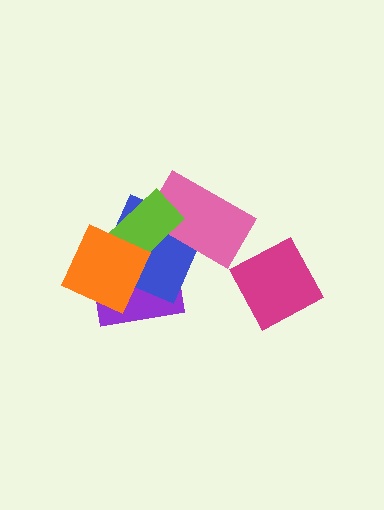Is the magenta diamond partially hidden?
No, no other shape covers it.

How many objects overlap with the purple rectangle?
3 objects overlap with the purple rectangle.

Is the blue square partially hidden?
Yes, it is partially covered by another shape.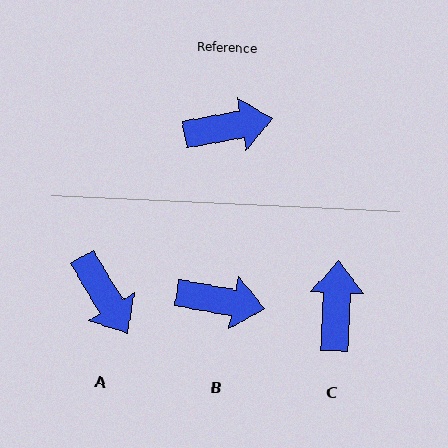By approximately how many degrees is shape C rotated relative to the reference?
Approximately 77 degrees counter-clockwise.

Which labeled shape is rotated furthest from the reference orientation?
C, about 77 degrees away.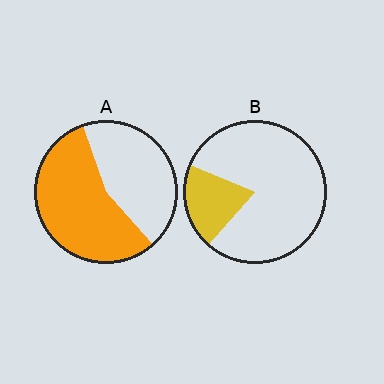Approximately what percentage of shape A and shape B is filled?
A is approximately 55% and B is approximately 20%.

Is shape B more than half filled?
No.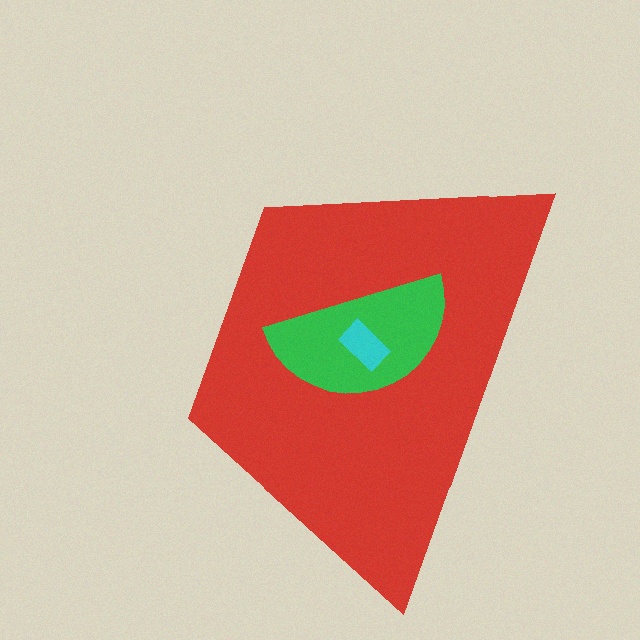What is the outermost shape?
The red trapezoid.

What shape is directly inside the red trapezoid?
The green semicircle.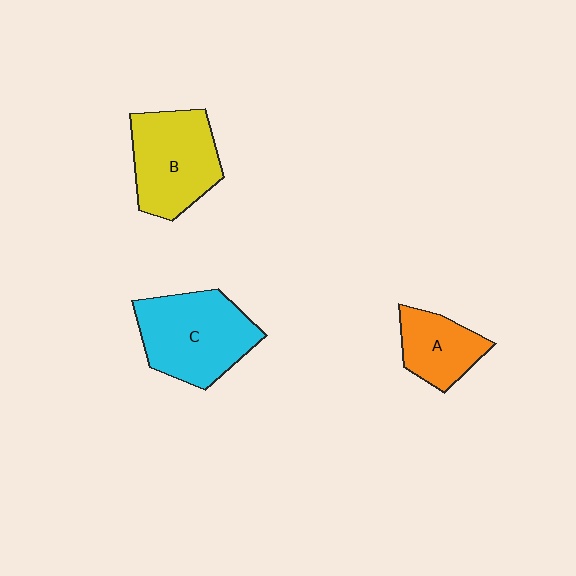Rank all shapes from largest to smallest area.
From largest to smallest: C (cyan), B (yellow), A (orange).